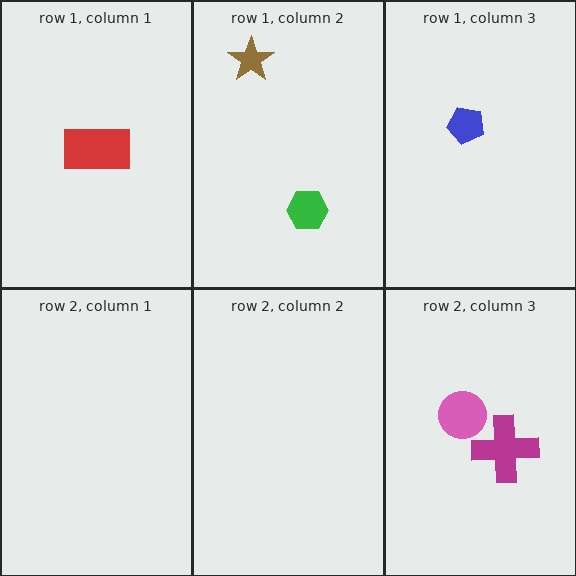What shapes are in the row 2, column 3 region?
The pink circle, the magenta cross.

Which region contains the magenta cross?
The row 2, column 3 region.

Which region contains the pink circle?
The row 2, column 3 region.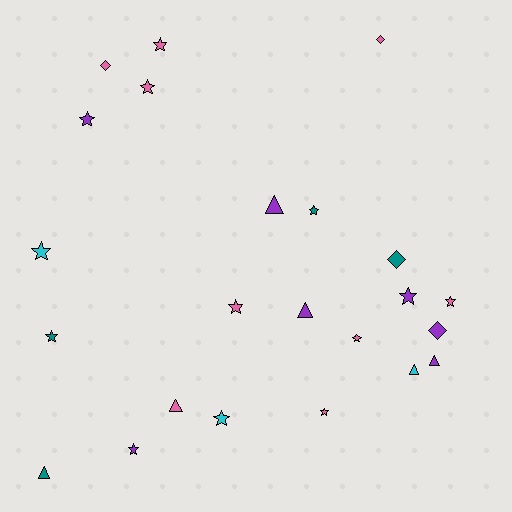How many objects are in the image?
There are 23 objects.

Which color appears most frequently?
Pink, with 9 objects.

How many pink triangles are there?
There is 1 pink triangle.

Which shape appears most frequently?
Star, with 13 objects.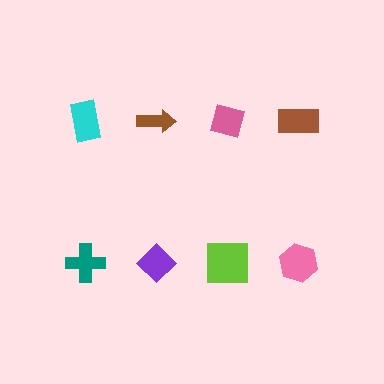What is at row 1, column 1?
A cyan rectangle.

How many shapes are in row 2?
4 shapes.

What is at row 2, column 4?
A pink hexagon.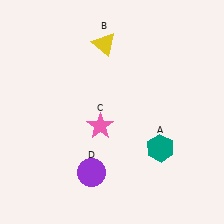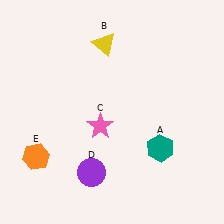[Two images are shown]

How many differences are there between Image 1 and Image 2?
There is 1 difference between the two images.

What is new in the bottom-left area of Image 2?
An orange hexagon (E) was added in the bottom-left area of Image 2.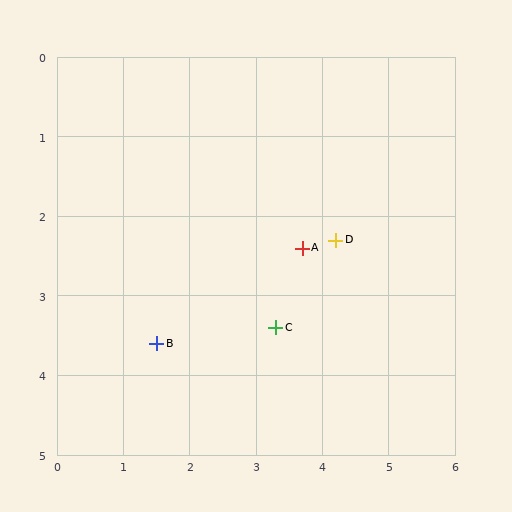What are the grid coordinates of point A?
Point A is at approximately (3.7, 2.4).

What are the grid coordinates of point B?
Point B is at approximately (1.5, 3.6).